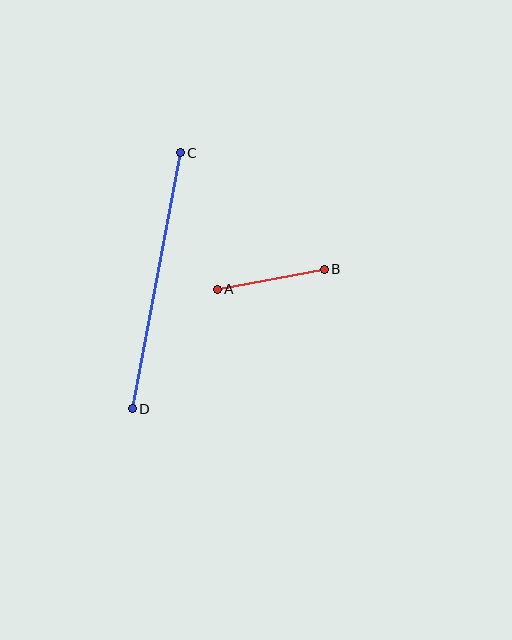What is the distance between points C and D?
The distance is approximately 260 pixels.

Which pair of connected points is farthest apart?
Points C and D are farthest apart.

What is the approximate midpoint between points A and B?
The midpoint is at approximately (271, 279) pixels.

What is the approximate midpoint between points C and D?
The midpoint is at approximately (156, 281) pixels.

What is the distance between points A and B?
The distance is approximately 109 pixels.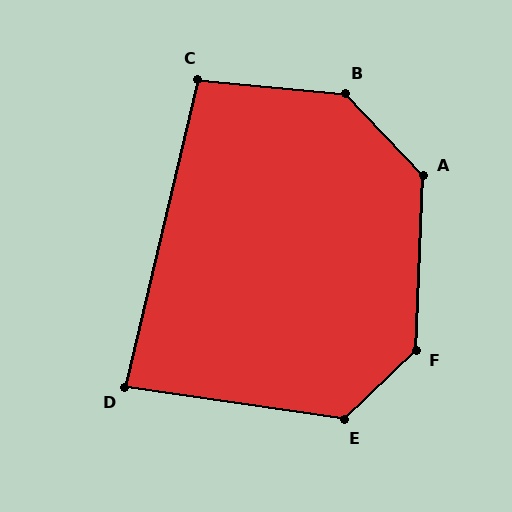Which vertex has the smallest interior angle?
D, at approximately 85 degrees.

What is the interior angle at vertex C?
Approximately 98 degrees (obtuse).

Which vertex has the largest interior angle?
B, at approximately 139 degrees.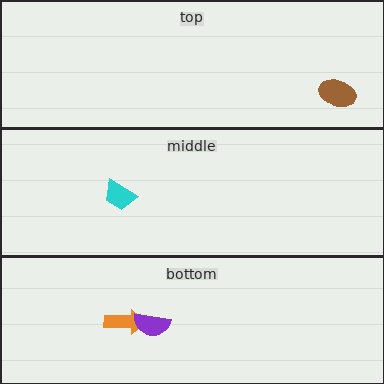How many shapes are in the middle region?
1.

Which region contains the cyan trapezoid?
The middle region.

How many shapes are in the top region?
1.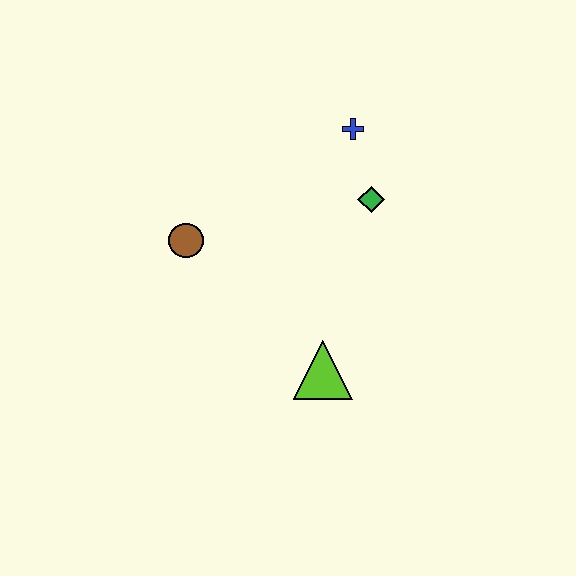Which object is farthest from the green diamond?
The brown circle is farthest from the green diamond.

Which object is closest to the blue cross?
The green diamond is closest to the blue cross.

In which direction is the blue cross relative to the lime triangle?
The blue cross is above the lime triangle.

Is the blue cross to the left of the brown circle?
No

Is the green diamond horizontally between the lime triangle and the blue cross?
No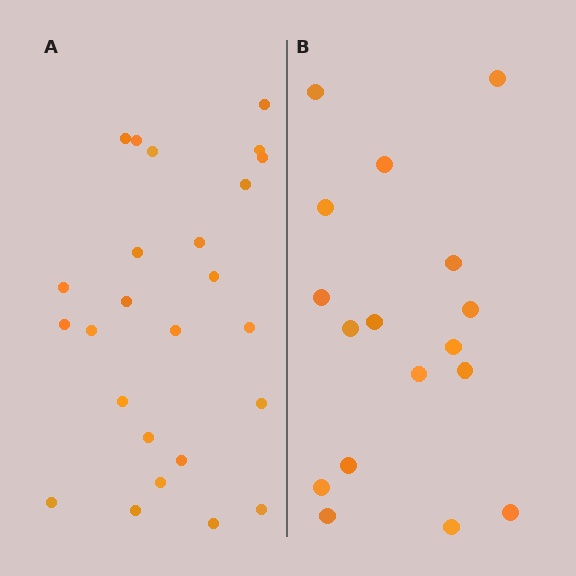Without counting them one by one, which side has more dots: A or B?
Region A (the left region) has more dots.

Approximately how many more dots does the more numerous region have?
Region A has roughly 8 or so more dots than region B.